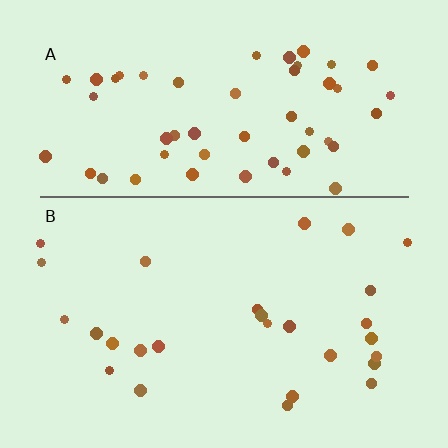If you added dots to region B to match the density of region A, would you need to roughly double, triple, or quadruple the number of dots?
Approximately double.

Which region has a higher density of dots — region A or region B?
A (the top).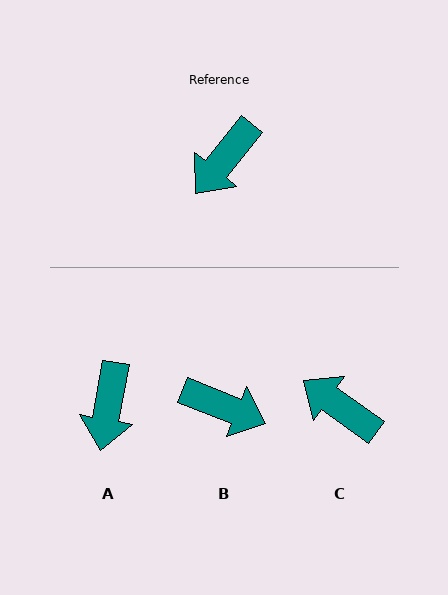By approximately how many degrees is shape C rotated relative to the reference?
Approximately 87 degrees clockwise.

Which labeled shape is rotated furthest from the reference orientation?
B, about 107 degrees away.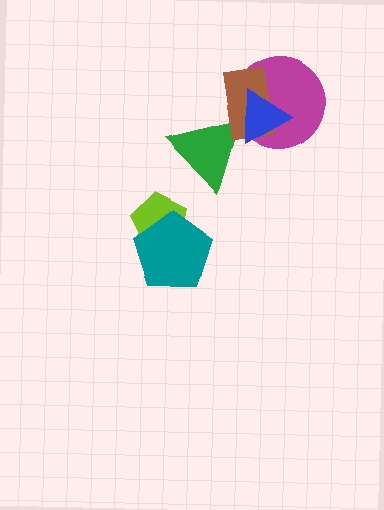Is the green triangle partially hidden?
Yes, it is partially covered by another shape.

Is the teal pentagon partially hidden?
No, no other shape covers it.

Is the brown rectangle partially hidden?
Yes, it is partially covered by another shape.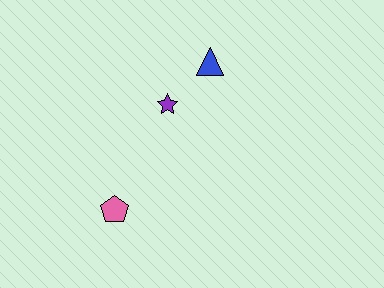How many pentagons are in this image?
There is 1 pentagon.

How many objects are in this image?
There are 3 objects.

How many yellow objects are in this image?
There are no yellow objects.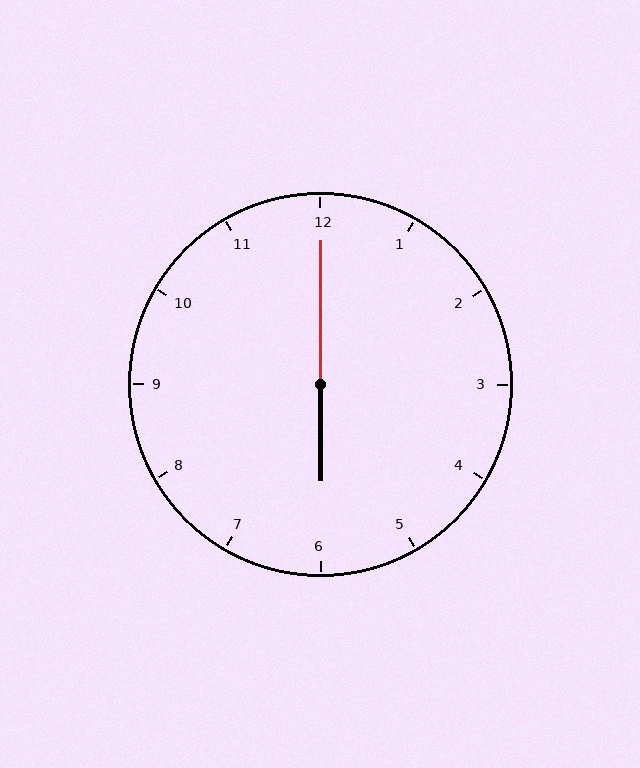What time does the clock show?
6:00.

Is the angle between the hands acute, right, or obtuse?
It is obtuse.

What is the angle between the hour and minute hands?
Approximately 180 degrees.